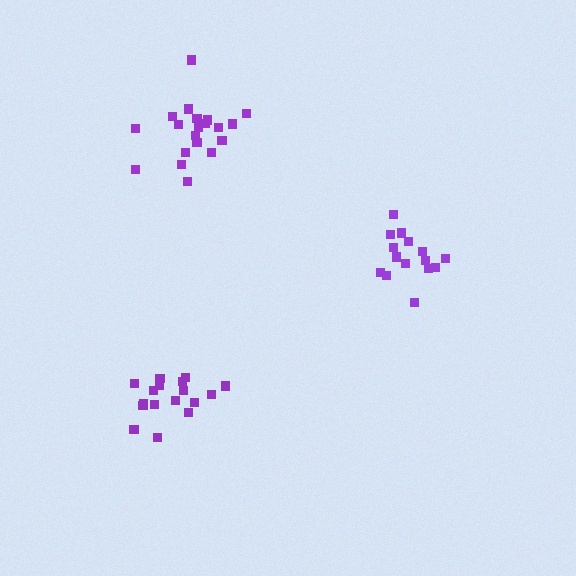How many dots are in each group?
Group 1: 17 dots, Group 2: 20 dots, Group 3: 15 dots (52 total).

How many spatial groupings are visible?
There are 3 spatial groupings.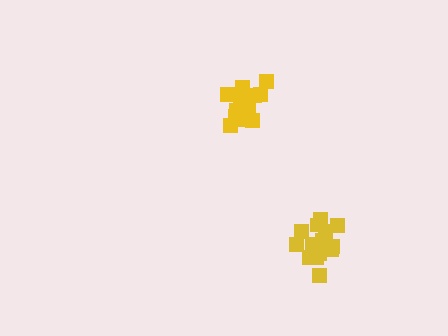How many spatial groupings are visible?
There are 2 spatial groupings.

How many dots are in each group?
Group 1: 17 dots, Group 2: 16 dots (33 total).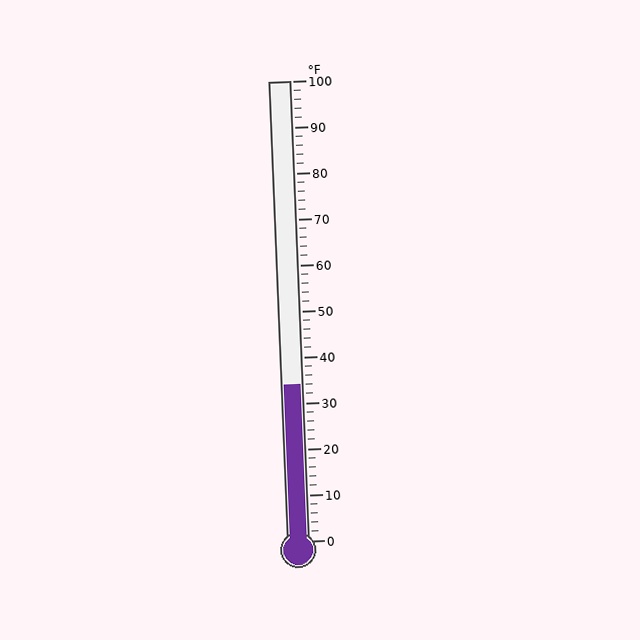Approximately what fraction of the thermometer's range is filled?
The thermometer is filled to approximately 35% of its range.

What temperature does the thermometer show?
The thermometer shows approximately 34°F.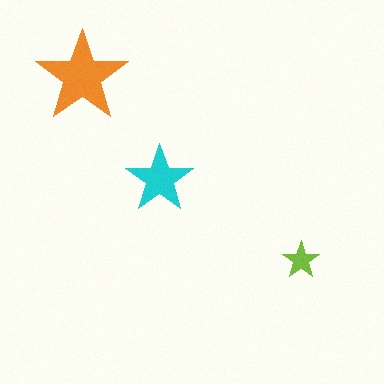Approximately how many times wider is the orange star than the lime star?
About 2.5 times wider.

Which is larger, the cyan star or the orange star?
The orange one.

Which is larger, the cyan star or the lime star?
The cyan one.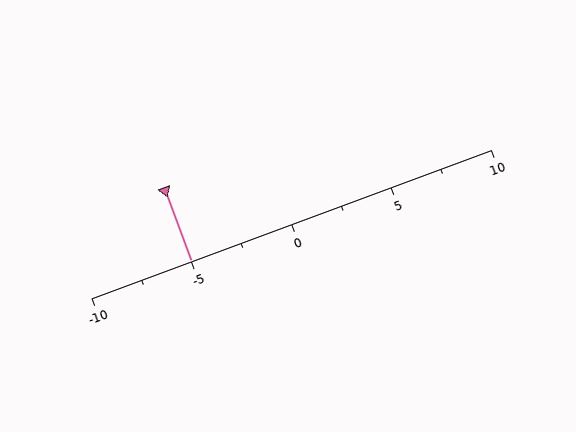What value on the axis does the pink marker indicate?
The marker indicates approximately -5.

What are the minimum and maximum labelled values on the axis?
The axis runs from -10 to 10.